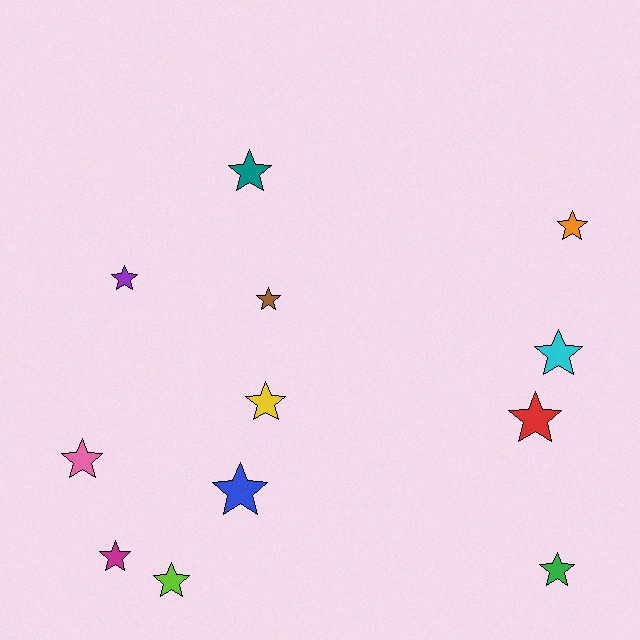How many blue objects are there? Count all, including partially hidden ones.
There is 1 blue object.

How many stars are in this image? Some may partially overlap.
There are 12 stars.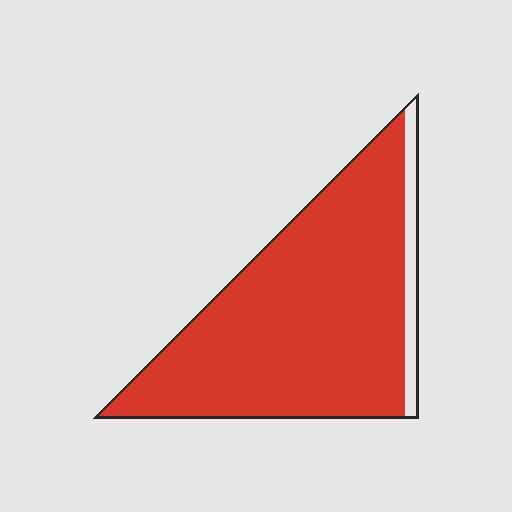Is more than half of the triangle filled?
Yes.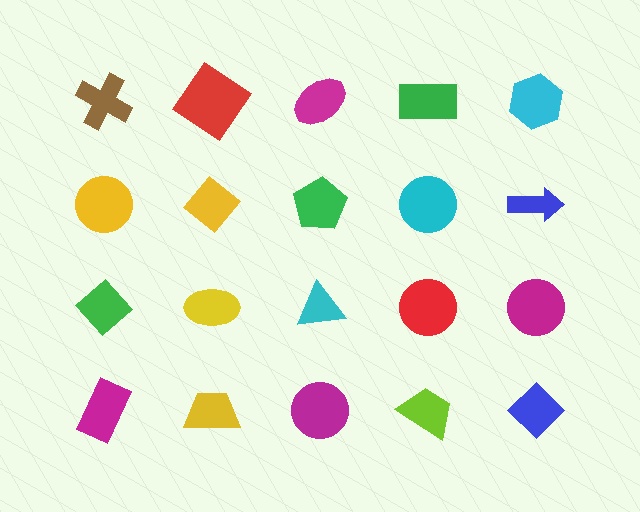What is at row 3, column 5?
A magenta circle.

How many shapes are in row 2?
5 shapes.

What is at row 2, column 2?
A yellow diamond.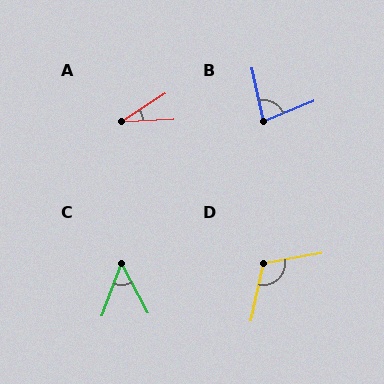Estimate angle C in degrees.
Approximately 49 degrees.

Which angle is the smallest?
A, at approximately 29 degrees.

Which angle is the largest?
D, at approximately 113 degrees.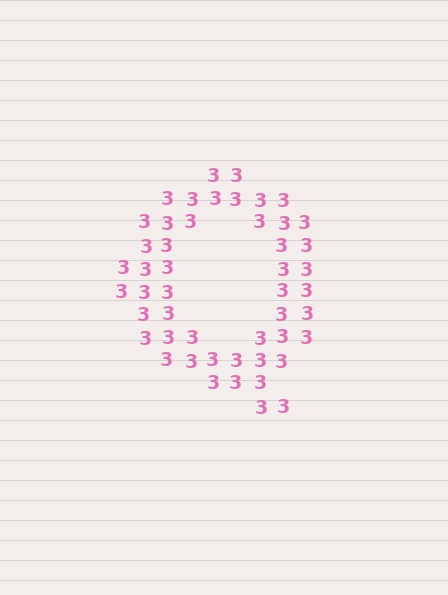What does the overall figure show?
The overall figure shows the letter Q.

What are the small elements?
The small elements are digit 3's.